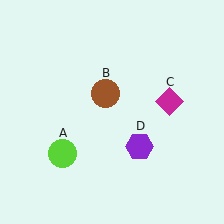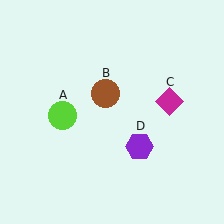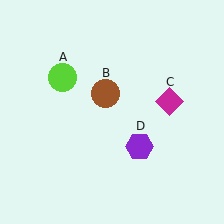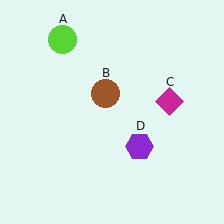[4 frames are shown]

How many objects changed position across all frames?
1 object changed position: lime circle (object A).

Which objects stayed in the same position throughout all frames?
Brown circle (object B) and magenta diamond (object C) and purple hexagon (object D) remained stationary.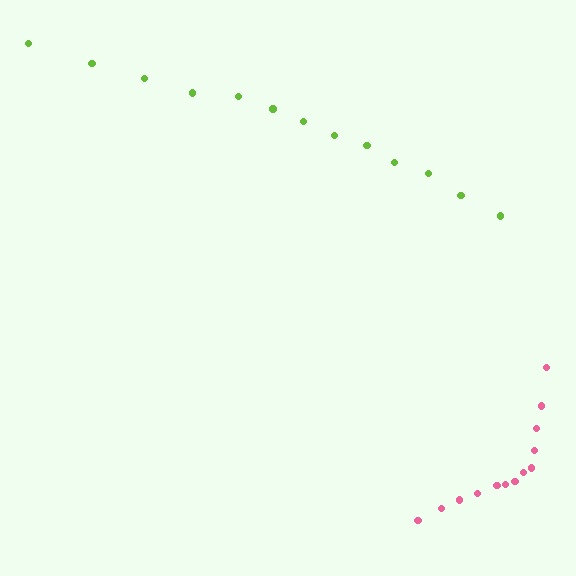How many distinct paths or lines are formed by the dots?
There are 2 distinct paths.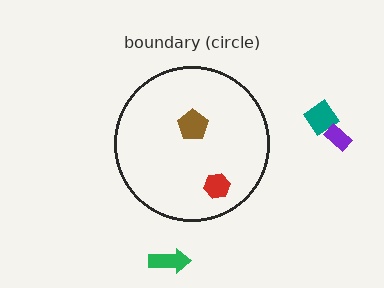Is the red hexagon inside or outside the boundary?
Inside.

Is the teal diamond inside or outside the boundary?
Outside.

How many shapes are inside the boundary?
2 inside, 3 outside.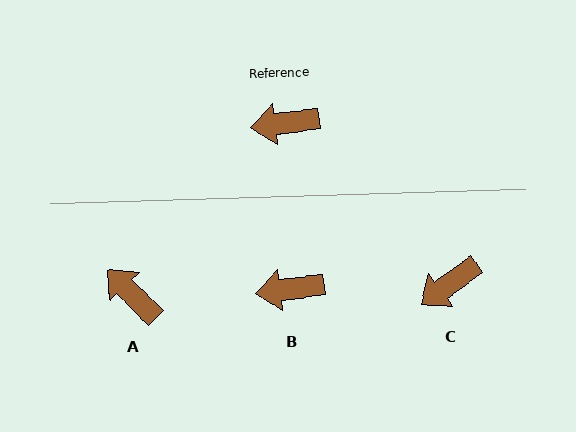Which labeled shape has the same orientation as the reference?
B.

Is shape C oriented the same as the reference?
No, it is off by about 28 degrees.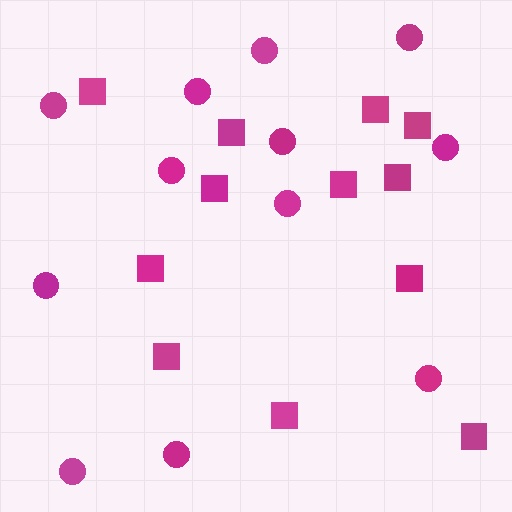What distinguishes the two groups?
There are 2 groups: one group of circles (12) and one group of squares (12).